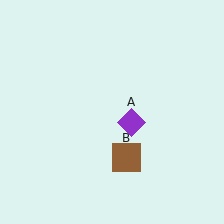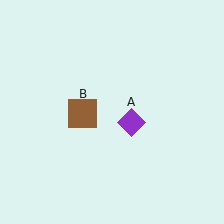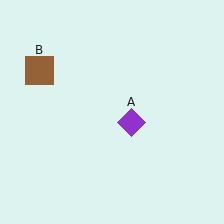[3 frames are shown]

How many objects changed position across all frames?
1 object changed position: brown square (object B).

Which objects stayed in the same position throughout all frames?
Purple diamond (object A) remained stationary.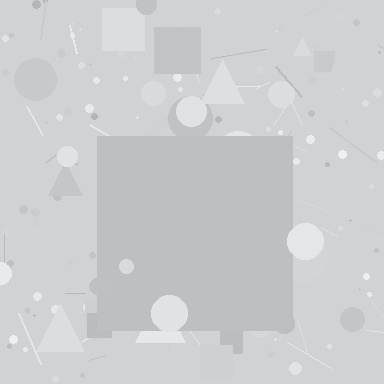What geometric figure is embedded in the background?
A square is embedded in the background.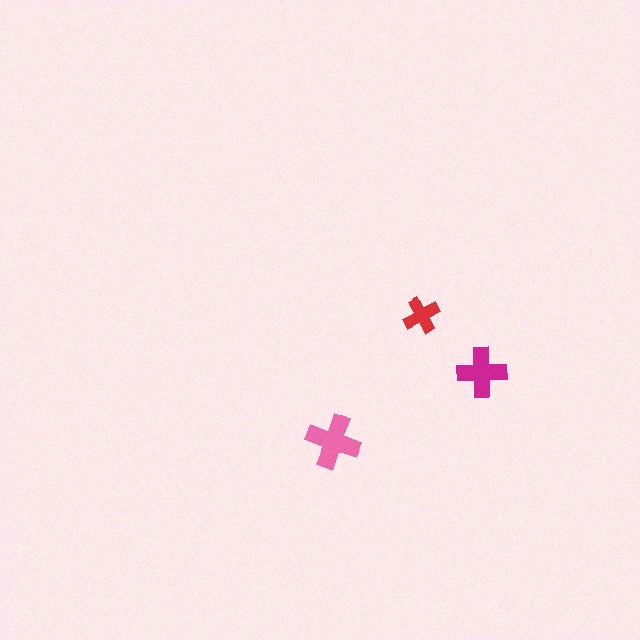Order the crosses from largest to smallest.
the pink one, the magenta one, the red one.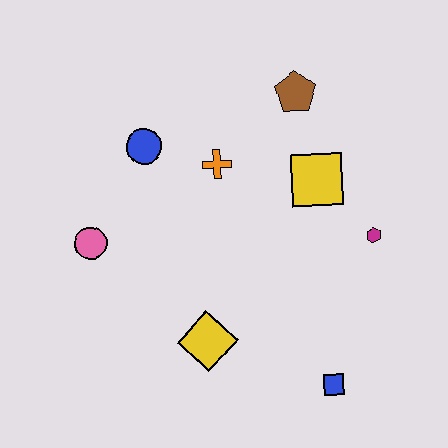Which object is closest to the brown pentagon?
The yellow square is closest to the brown pentagon.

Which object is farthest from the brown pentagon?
The blue square is farthest from the brown pentagon.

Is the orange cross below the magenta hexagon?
No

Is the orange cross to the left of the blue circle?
No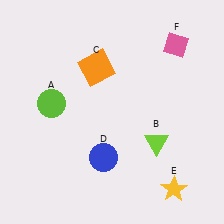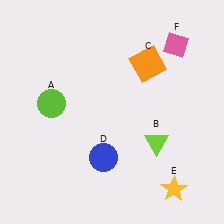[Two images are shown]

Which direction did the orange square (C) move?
The orange square (C) moved right.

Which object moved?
The orange square (C) moved right.